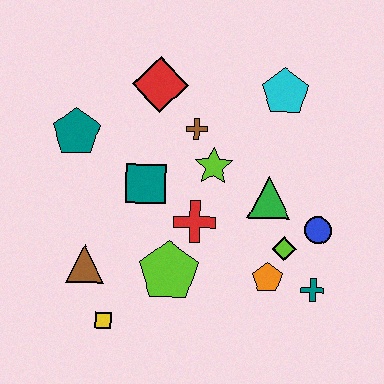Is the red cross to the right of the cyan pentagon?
No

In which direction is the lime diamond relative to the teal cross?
The lime diamond is above the teal cross.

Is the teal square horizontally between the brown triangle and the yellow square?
No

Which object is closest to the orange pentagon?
The lime diamond is closest to the orange pentagon.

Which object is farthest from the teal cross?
The teal pentagon is farthest from the teal cross.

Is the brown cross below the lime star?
No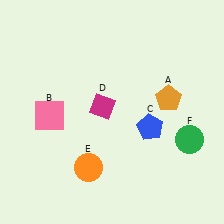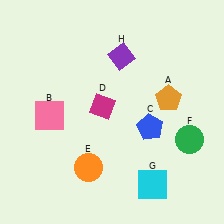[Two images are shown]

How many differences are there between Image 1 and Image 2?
There are 2 differences between the two images.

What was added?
A cyan square (G), a purple diamond (H) were added in Image 2.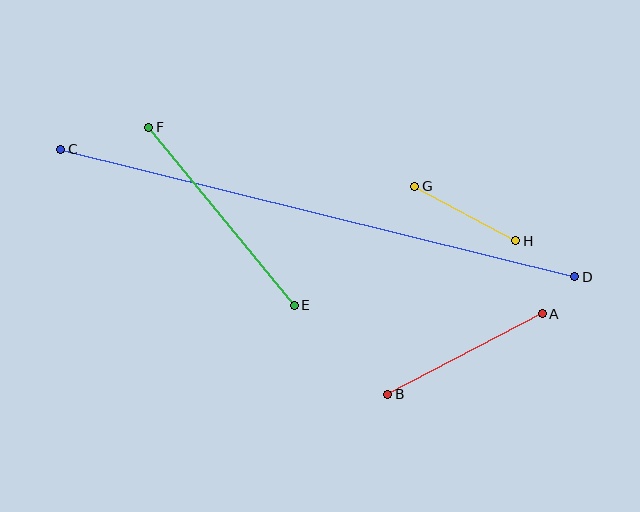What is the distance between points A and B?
The distance is approximately 174 pixels.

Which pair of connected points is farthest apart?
Points C and D are farthest apart.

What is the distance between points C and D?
The distance is approximately 530 pixels.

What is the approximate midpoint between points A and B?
The midpoint is at approximately (465, 354) pixels.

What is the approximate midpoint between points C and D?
The midpoint is at approximately (318, 213) pixels.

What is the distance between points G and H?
The distance is approximately 115 pixels.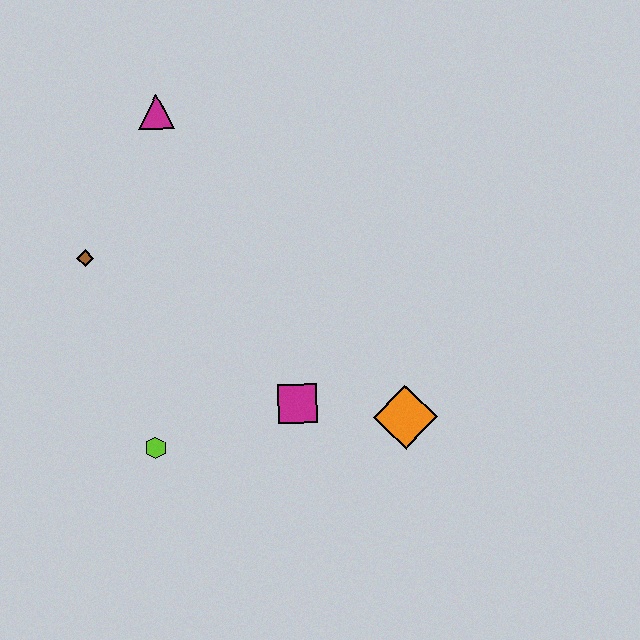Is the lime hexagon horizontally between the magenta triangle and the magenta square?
No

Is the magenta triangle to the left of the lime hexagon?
No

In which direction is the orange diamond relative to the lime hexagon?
The orange diamond is to the right of the lime hexagon.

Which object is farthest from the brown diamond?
The orange diamond is farthest from the brown diamond.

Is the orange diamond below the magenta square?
Yes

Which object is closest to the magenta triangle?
The brown diamond is closest to the magenta triangle.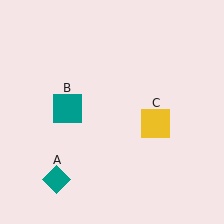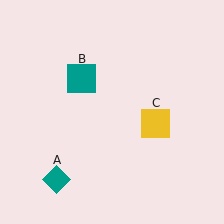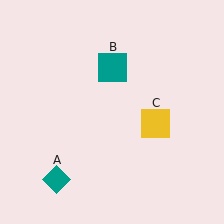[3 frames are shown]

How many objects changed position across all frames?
1 object changed position: teal square (object B).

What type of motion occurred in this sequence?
The teal square (object B) rotated clockwise around the center of the scene.